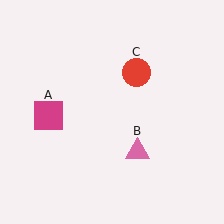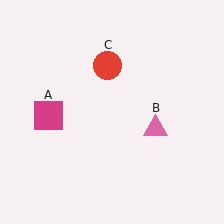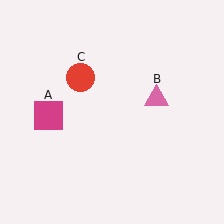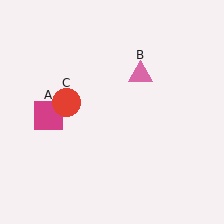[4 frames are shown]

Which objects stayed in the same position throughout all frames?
Magenta square (object A) remained stationary.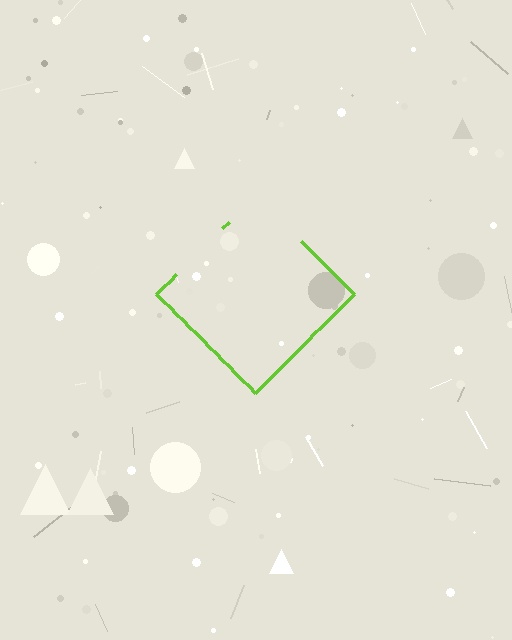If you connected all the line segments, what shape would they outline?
They would outline a diamond.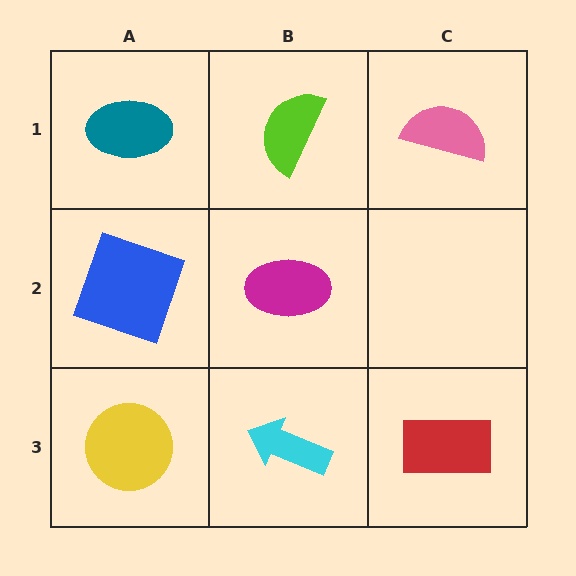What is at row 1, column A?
A teal ellipse.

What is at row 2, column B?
A magenta ellipse.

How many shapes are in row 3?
3 shapes.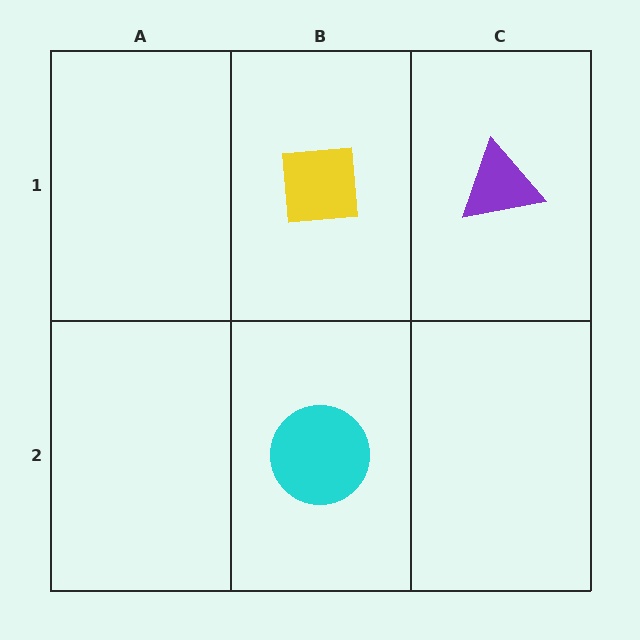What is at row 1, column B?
A yellow square.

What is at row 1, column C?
A purple triangle.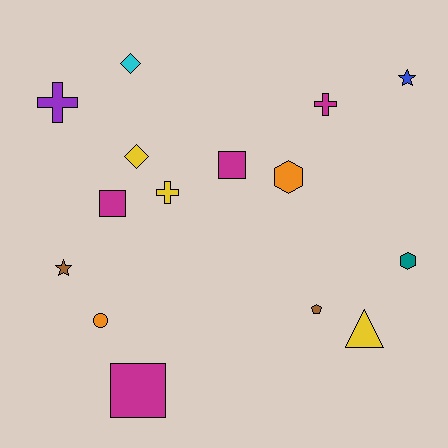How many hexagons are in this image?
There are 2 hexagons.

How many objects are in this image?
There are 15 objects.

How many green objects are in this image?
There are no green objects.